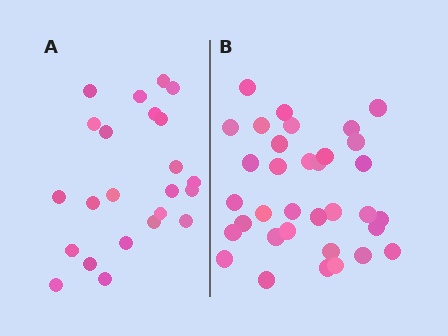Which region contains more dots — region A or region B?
Region B (the right region) has more dots.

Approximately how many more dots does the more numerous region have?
Region B has roughly 12 or so more dots than region A.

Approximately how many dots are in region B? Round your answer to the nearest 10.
About 30 dots. (The exact count is 34, which rounds to 30.)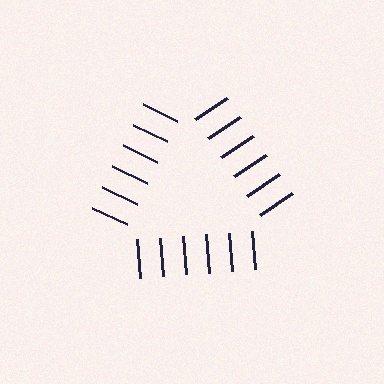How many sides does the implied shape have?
3 sides — the line-ends trace a triangle.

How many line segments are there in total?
18 — 6 along each of the 3 edges.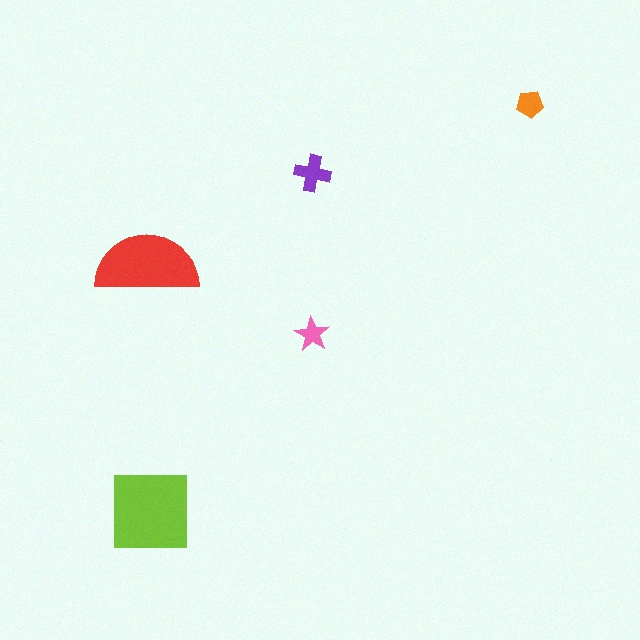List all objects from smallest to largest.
The pink star, the orange pentagon, the purple cross, the red semicircle, the lime square.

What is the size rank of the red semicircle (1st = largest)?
2nd.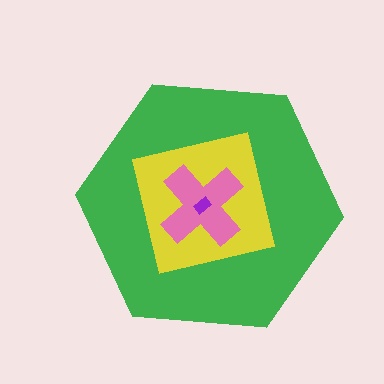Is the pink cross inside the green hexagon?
Yes.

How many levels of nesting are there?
4.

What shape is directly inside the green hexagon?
The yellow square.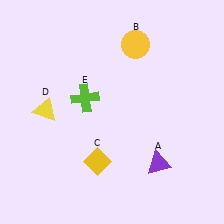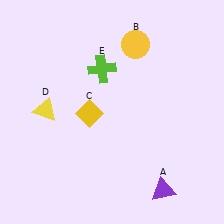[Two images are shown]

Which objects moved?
The objects that moved are: the purple triangle (A), the yellow diamond (C), the lime cross (E).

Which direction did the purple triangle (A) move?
The purple triangle (A) moved down.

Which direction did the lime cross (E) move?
The lime cross (E) moved up.